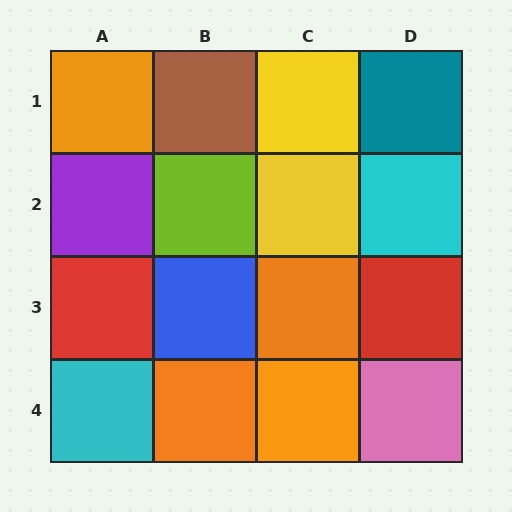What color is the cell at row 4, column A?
Cyan.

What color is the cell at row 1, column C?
Yellow.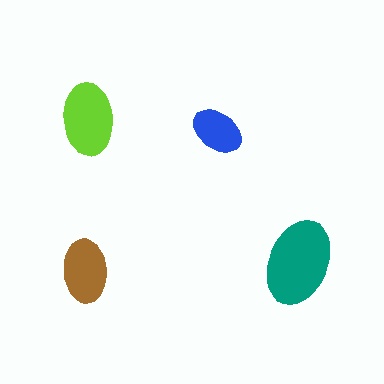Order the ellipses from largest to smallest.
the teal one, the lime one, the brown one, the blue one.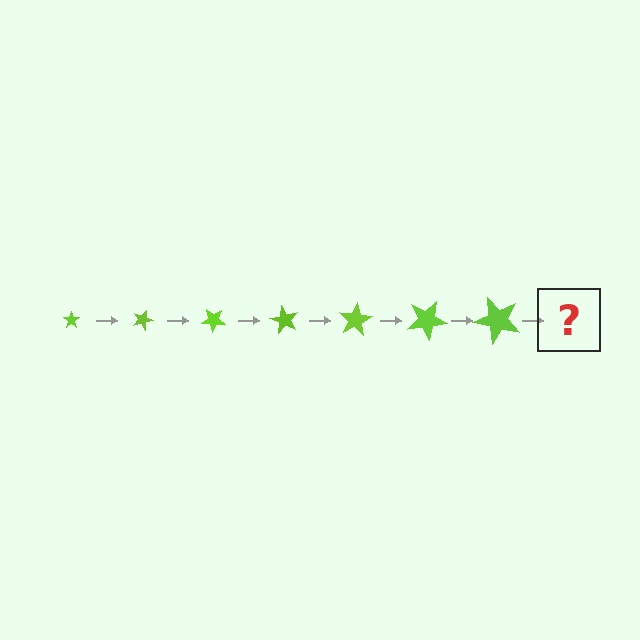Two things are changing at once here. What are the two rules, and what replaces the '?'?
The two rules are that the star grows larger each step and it rotates 20 degrees each step. The '?' should be a star, larger than the previous one and rotated 140 degrees from the start.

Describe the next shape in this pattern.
It should be a star, larger than the previous one and rotated 140 degrees from the start.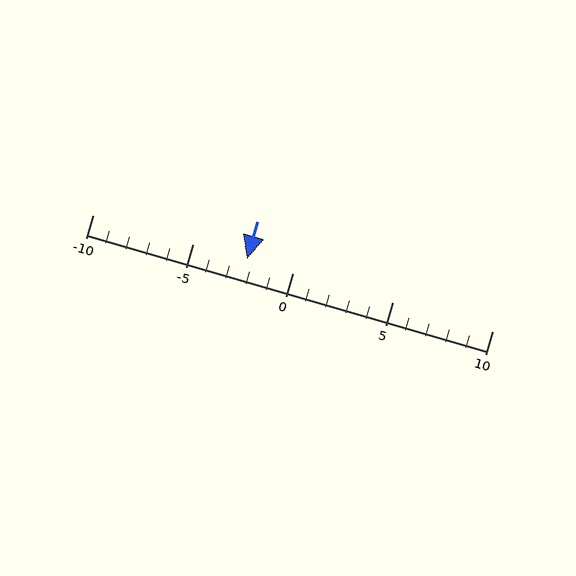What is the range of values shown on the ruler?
The ruler shows values from -10 to 10.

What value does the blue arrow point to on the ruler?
The blue arrow points to approximately -2.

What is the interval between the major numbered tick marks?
The major tick marks are spaced 5 units apart.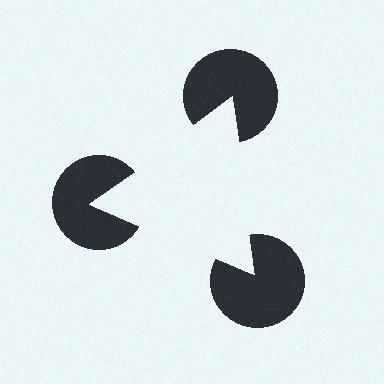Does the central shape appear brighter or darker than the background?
It typically appears slightly brighter than the background, even though no actual brightness change is drawn.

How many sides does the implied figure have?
3 sides.